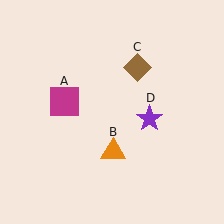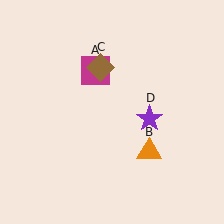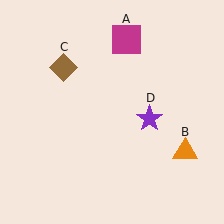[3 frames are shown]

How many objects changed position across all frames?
3 objects changed position: magenta square (object A), orange triangle (object B), brown diamond (object C).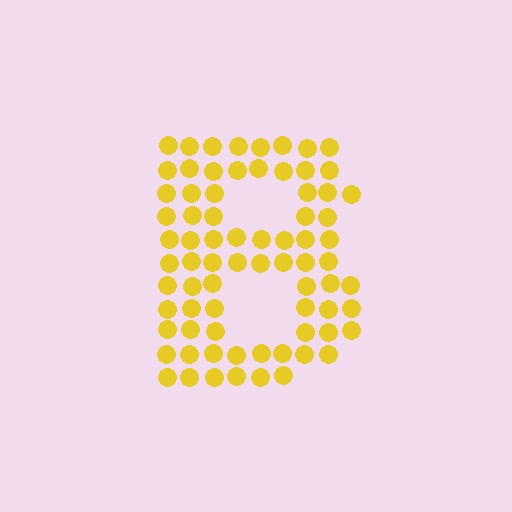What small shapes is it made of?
It is made of small circles.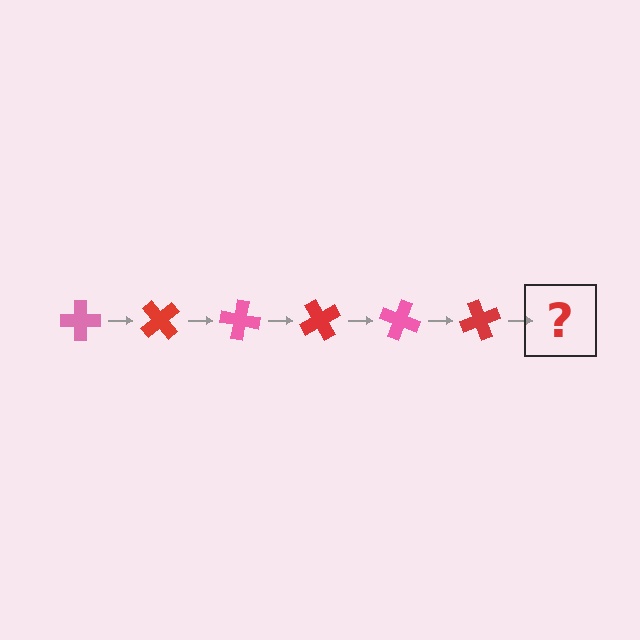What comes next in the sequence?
The next element should be a pink cross, rotated 300 degrees from the start.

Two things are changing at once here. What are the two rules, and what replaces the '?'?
The two rules are that it rotates 50 degrees each step and the color cycles through pink and red. The '?' should be a pink cross, rotated 300 degrees from the start.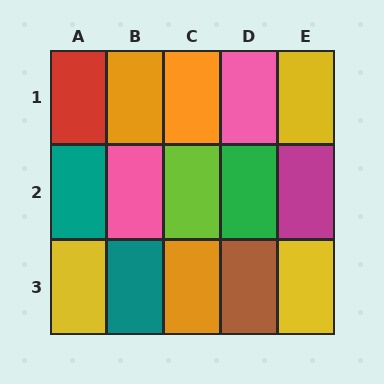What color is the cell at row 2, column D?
Green.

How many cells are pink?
2 cells are pink.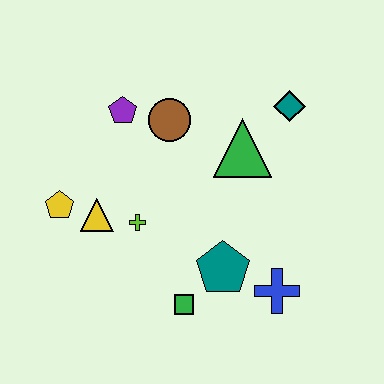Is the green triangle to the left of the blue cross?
Yes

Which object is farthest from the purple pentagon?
The blue cross is farthest from the purple pentagon.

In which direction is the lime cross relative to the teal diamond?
The lime cross is to the left of the teal diamond.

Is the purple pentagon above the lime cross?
Yes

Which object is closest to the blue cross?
The teal pentagon is closest to the blue cross.